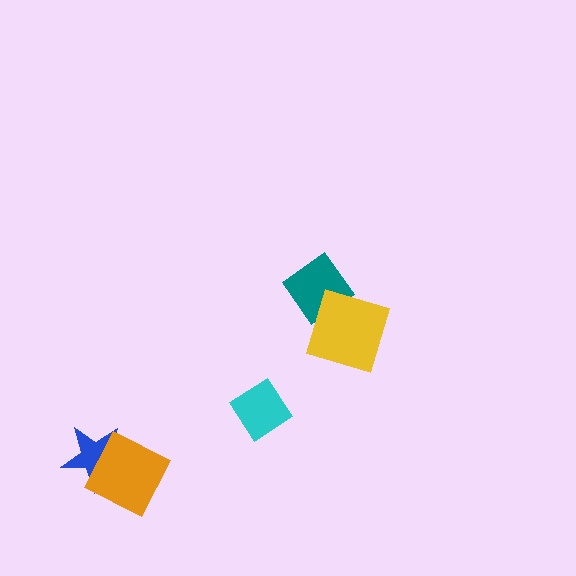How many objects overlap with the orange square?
1 object overlaps with the orange square.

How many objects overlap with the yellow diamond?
1 object overlaps with the yellow diamond.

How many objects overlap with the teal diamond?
1 object overlaps with the teal diamond.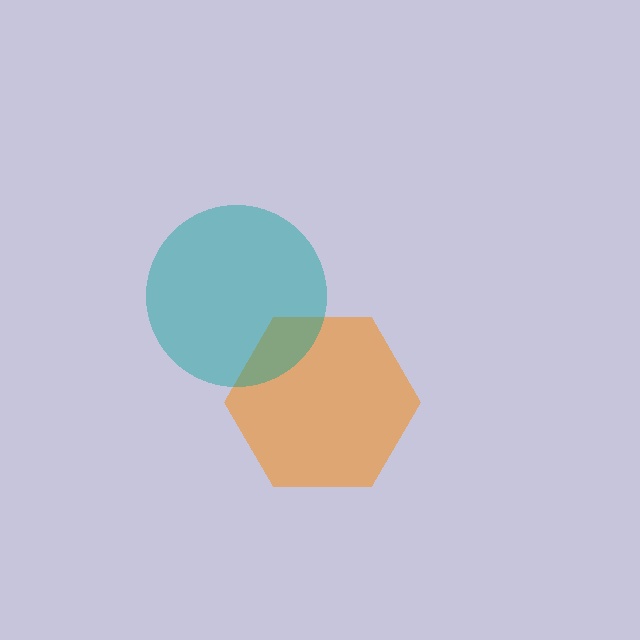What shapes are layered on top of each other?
The layered shapes are: an orange hexagon, a teal circle.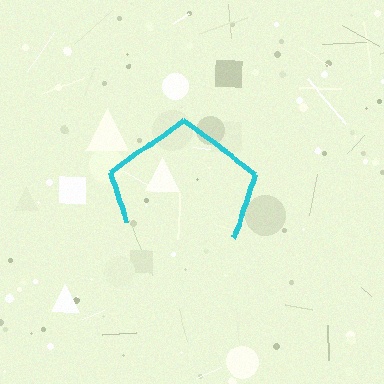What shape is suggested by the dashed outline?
The dashed outline suggests a pentagon.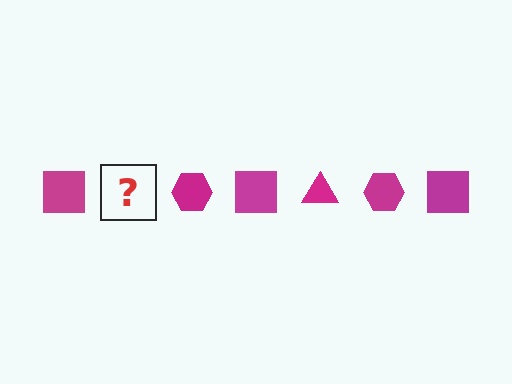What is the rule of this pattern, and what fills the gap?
The rule is that the pattern cycles through square, triangle, hexagon shapes in magenta. The gap should be filled with a magenta triangle.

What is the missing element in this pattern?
The missing element is a magenta triangle.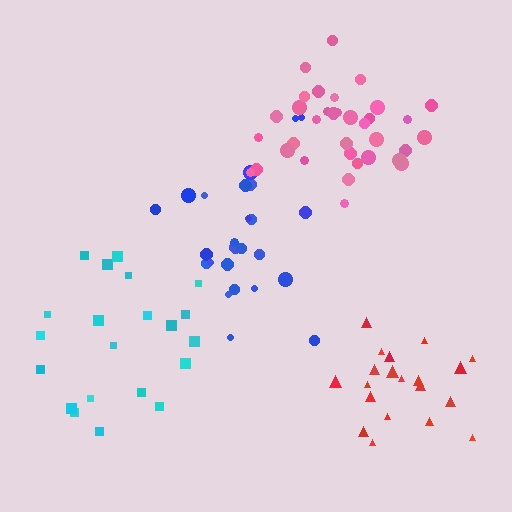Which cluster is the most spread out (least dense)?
Blue.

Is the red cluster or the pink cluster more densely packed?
Pink.